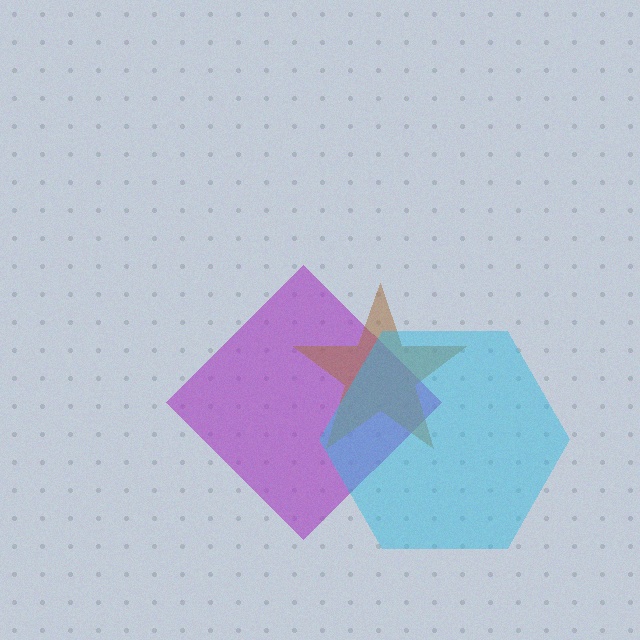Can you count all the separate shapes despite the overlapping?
Yes, there are 3 separate shapes.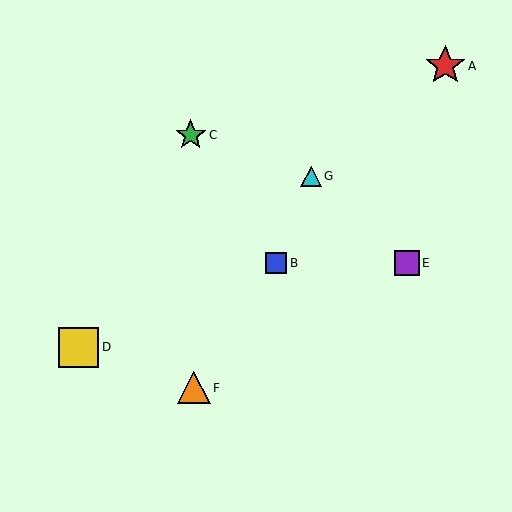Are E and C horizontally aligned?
No, E is at y≈263 and C is at y≈135.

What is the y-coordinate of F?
Object F is at y≈388.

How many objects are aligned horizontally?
2 objects (B, E) are aligned horizontally.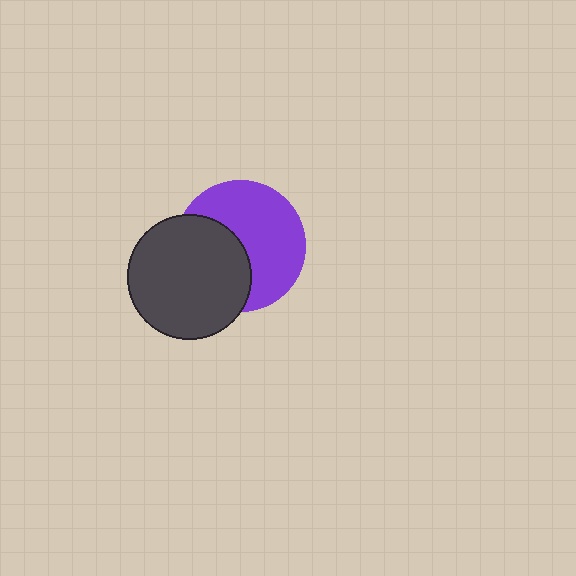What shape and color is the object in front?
The object in front is a dark gray circle.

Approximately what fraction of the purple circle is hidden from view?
Roughly 41% of the purple circle is hidden behind the dark gray circle.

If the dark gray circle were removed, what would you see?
You would see the complete purple circle.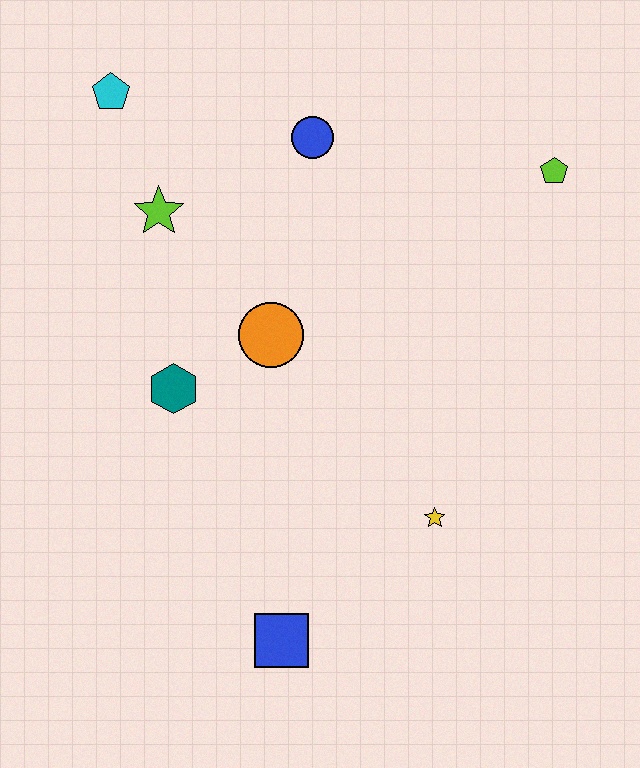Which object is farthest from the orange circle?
The lime pentagon is farthest from the orange circle.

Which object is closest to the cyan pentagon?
The lime star is closest to the cyan pentagon.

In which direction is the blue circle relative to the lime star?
The blue circle is to the right of the lime star.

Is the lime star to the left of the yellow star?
Yes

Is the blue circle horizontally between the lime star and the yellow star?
Yes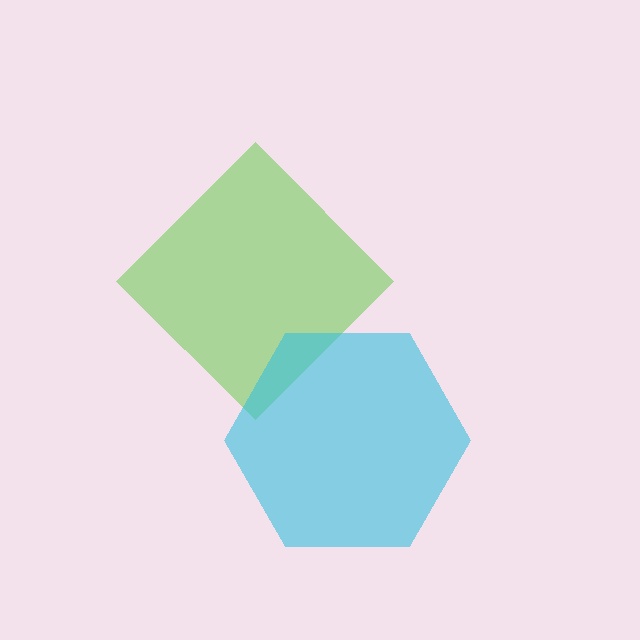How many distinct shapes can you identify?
There are 2 distinct shapes: a lime diamond, a cyan hexagon.